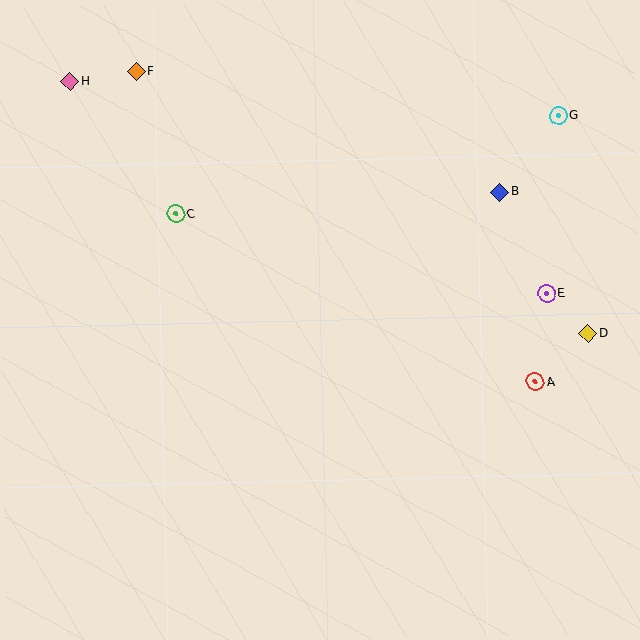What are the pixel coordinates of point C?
Point C is at (176, 214).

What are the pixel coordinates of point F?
Point F is at (136, 72).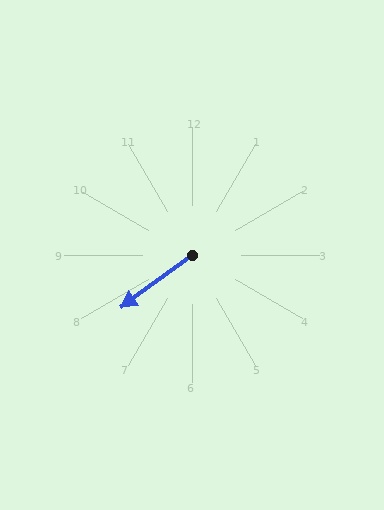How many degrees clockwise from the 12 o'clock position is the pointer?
Approximately 234 degrees.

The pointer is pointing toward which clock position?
Roughly 8 o'clock.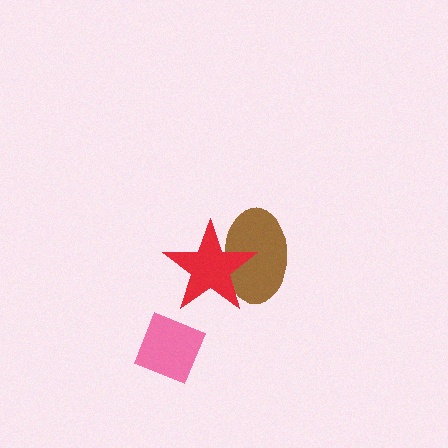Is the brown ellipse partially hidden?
Yes, it is partially covered by another shape.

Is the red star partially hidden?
No, no other shape covers it.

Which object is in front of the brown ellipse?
The red star is in front of the brown ellipse.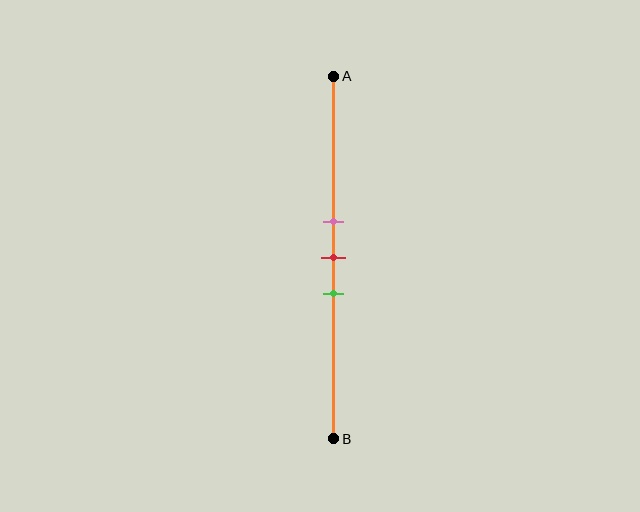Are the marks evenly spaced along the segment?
Yes, the marks are approximately evenly spaced.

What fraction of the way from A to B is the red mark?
The red mark is approximately 50% (0.5) of the way from A to B.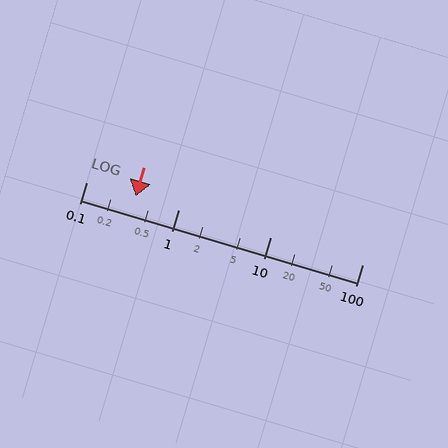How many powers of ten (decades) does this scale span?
The scale spans 3 decades, from 0.1 to 100.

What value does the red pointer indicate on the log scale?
The pointer indicates approximately 0.34.